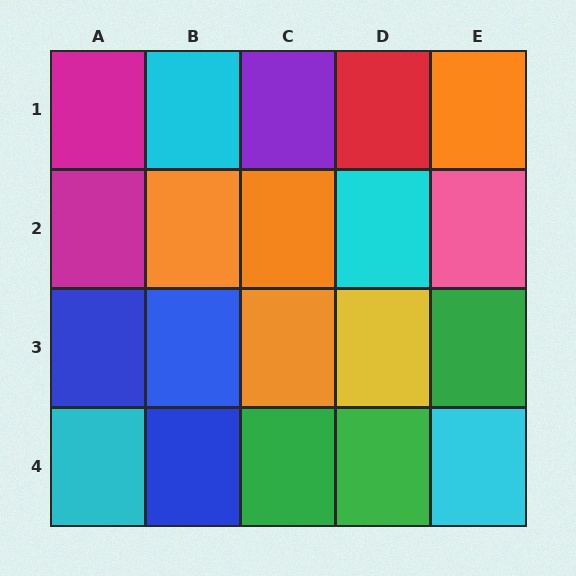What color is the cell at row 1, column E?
Orange.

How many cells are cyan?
4 cells are cyan.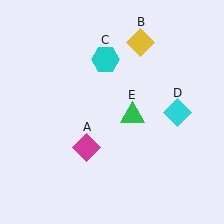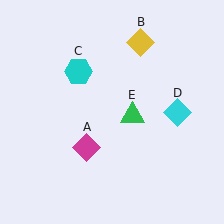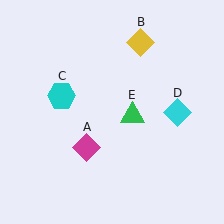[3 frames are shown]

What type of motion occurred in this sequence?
The cyan hexagon (object C) rotated counterclockwise around the center of the scene.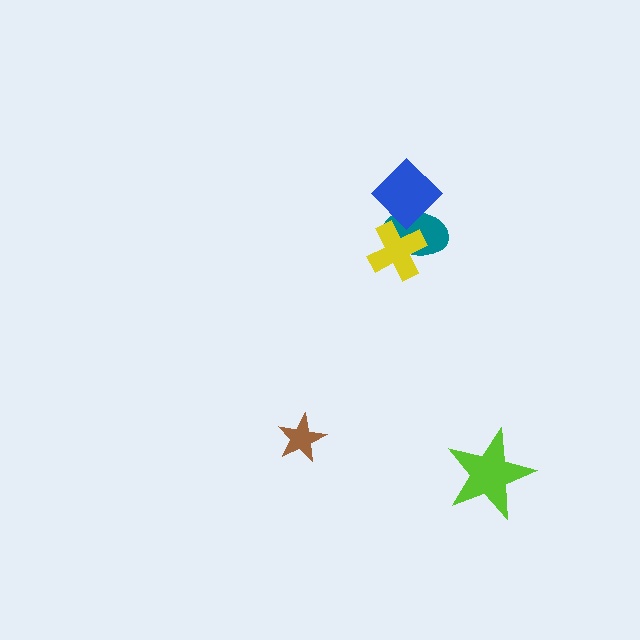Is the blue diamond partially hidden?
Yes, it is partially covered by another shape.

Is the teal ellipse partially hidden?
Yes, it is partially covered by another shape.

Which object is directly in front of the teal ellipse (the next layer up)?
The blue diamond is directly in front of the teal ellipse.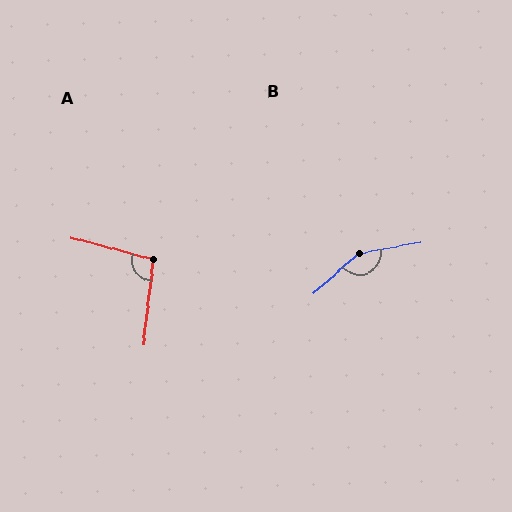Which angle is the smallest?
A, at approximately 98 degrees.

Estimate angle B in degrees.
Approximately 149 degrees.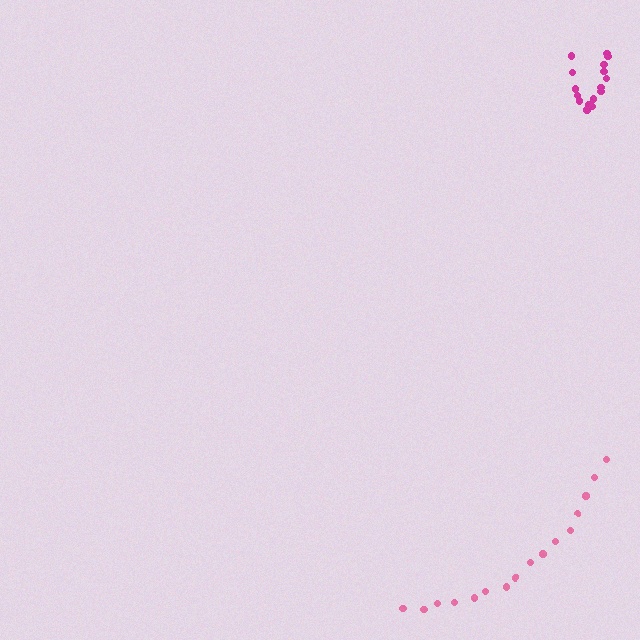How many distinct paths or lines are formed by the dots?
There are 2 distinct paths.